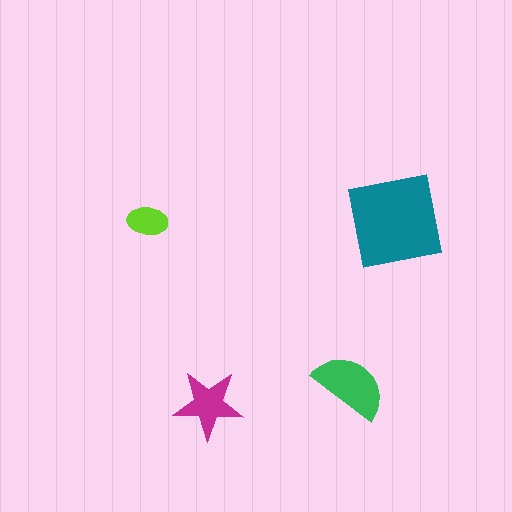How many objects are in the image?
There are 4 objects in the image.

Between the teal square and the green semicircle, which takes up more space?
The teal square.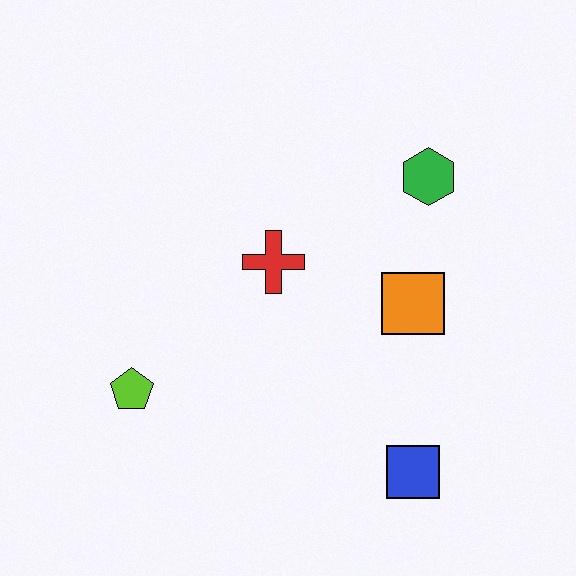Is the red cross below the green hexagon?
Yes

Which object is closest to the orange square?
The green hexagon is closest to the orange square.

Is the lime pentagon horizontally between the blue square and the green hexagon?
No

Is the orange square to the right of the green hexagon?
No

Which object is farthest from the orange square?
The lime pentagon is farthest from the orange square.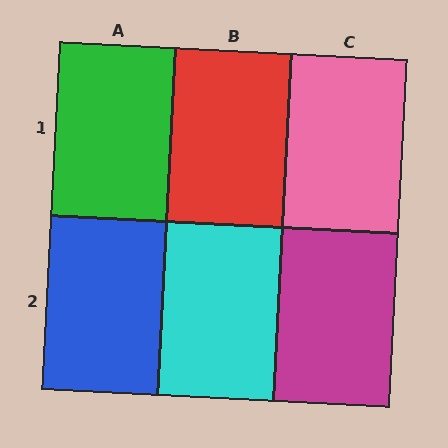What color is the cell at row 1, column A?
Green.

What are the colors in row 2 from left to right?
Blue, cyan, magenta.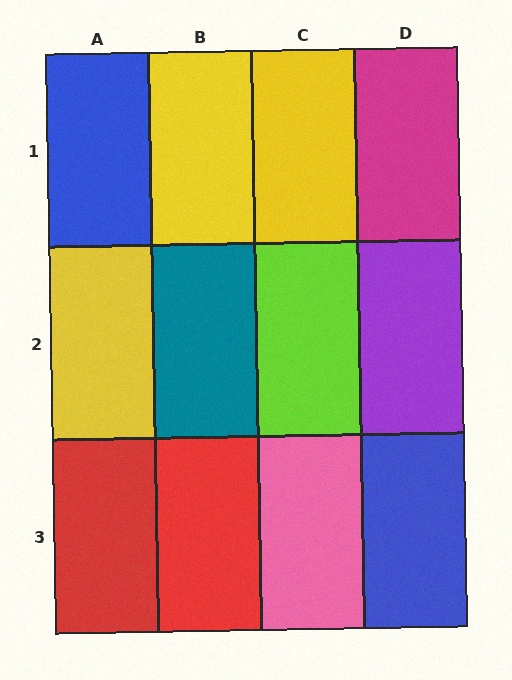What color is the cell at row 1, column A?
Blue.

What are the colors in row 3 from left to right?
Red, red, pink, blue.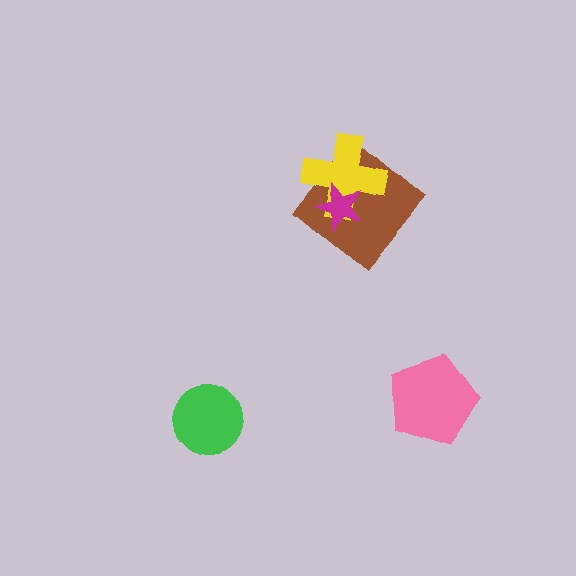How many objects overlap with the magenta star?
2 objects overlap with the magenta star.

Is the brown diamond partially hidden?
Yes, it is partially covered by another shape.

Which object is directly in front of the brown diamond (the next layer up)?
The yellow cross is directly in front of the brown diamond.